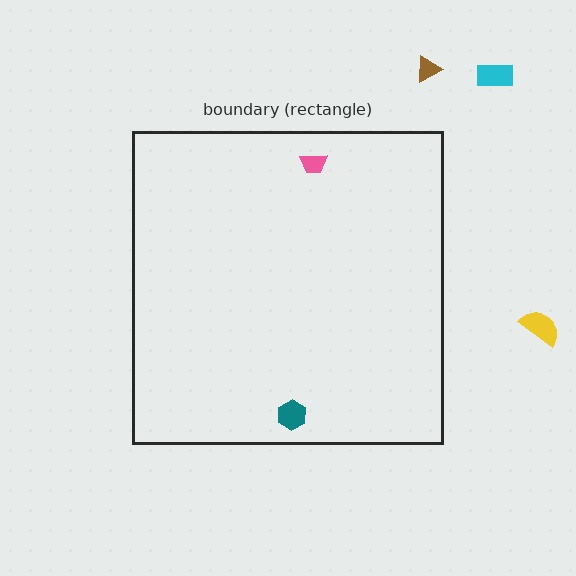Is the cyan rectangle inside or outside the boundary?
Outside.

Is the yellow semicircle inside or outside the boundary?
Outside.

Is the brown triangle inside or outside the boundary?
Outside.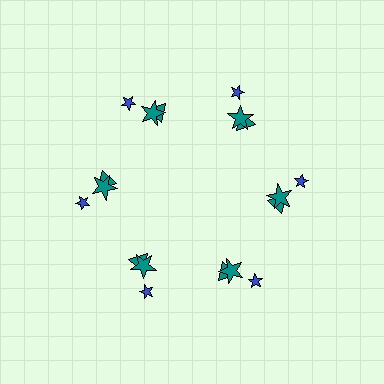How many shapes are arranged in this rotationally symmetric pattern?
There are 18 shapes, arranged in 6 groups of 3.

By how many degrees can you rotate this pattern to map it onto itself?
The pattern maps onto itself every 60 degrees of rotation.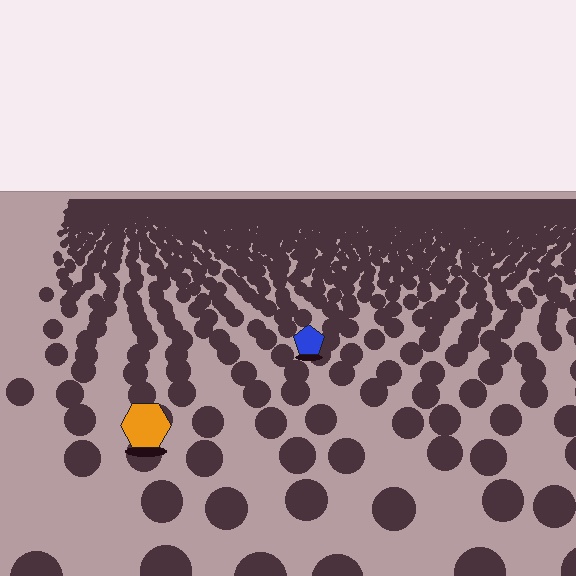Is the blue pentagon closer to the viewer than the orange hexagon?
No. The orange hexagon is closer — you can tell from the texture gradient: the ground texture is coarser near it.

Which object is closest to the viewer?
The orange hexagon is closest. The texture marks near it are larger and more spread out.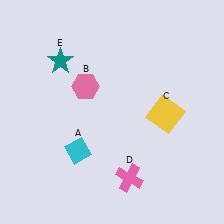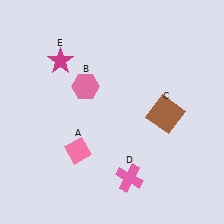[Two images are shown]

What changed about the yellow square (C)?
In Image 1, C is yellow. In Image 2, it changed to brown.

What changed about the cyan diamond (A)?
In Image 1, A is cyan. In Image 2, it changed to pink.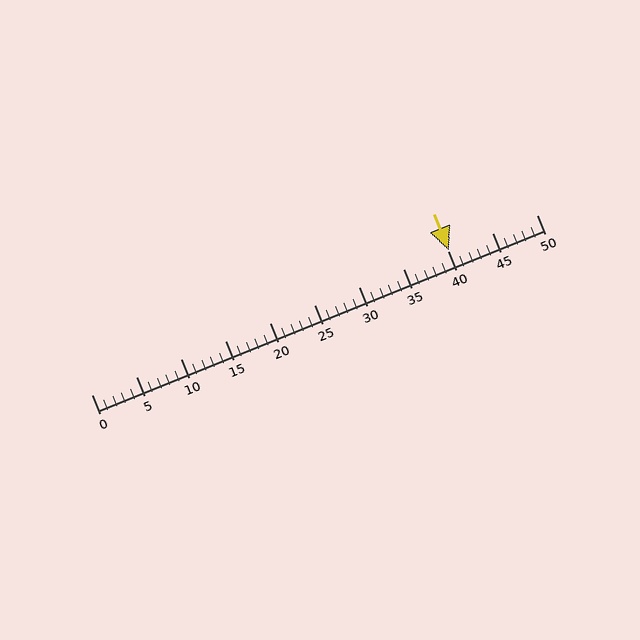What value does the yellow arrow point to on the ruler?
The yellow arrow points to approximately 40.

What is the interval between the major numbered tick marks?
The major tick marks are spaced 5 units apart.